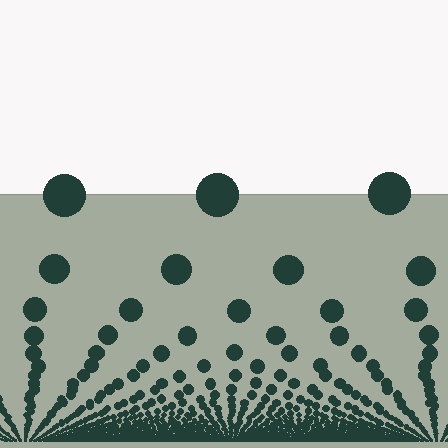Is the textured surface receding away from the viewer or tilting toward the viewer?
The surface appears to tilt toward the viewer. Texture elements get larger and sparser toward the top.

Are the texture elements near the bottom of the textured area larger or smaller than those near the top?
Smaller. The gradient is inverted — elements near the bottom are smaller and denser.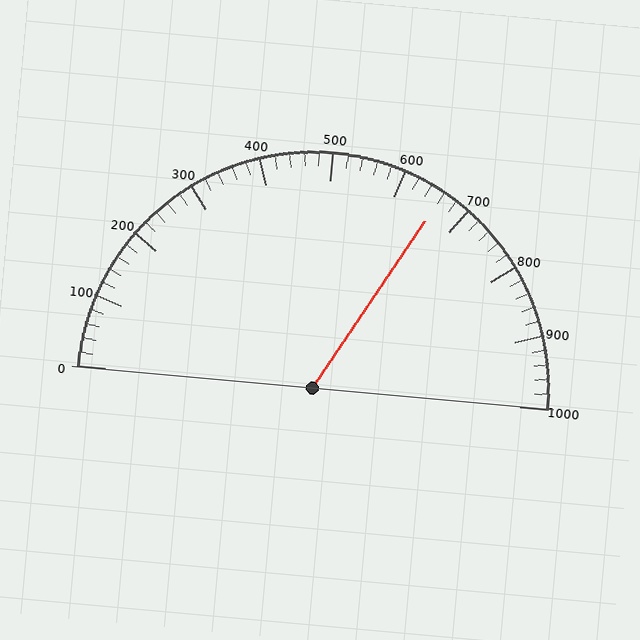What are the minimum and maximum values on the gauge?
The gauge ranges from 0 to 1000.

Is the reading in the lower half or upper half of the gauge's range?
The reading is in the upper half of the range (0 to 1000).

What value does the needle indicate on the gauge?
The needle indicates approximately 660.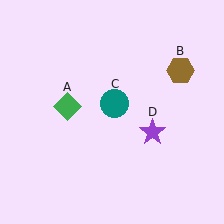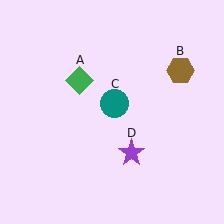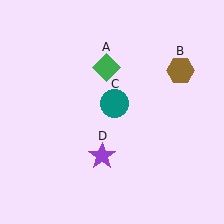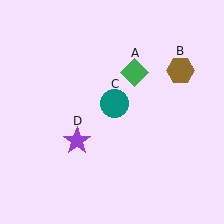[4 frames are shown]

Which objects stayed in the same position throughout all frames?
Brown hexagon (object B) and teal circle (object C) remained stationary.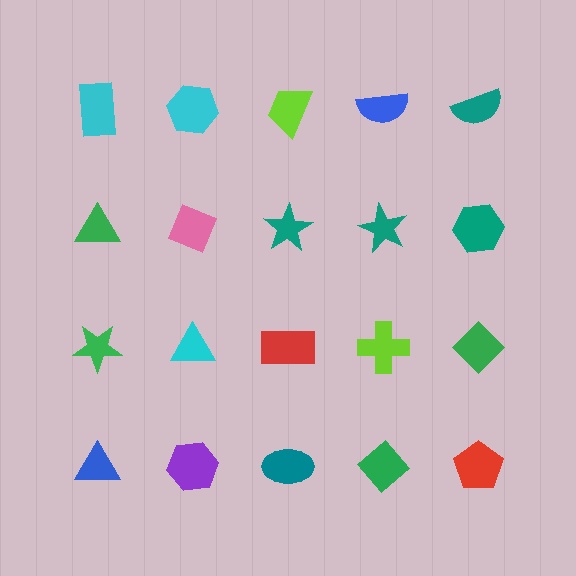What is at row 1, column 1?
A cyan rectangle.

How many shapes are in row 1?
5 shapes.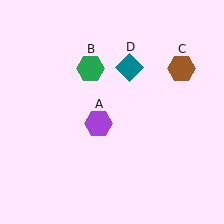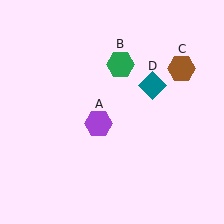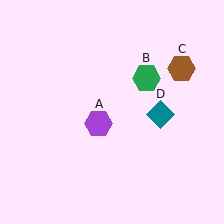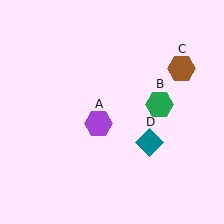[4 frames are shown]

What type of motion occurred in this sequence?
The green hexagon (object B), teal diamond (object D) rotated clockwise around the center of the scene.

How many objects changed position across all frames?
2 objects changed position: green hexagon (object B), teal diamond (object D).